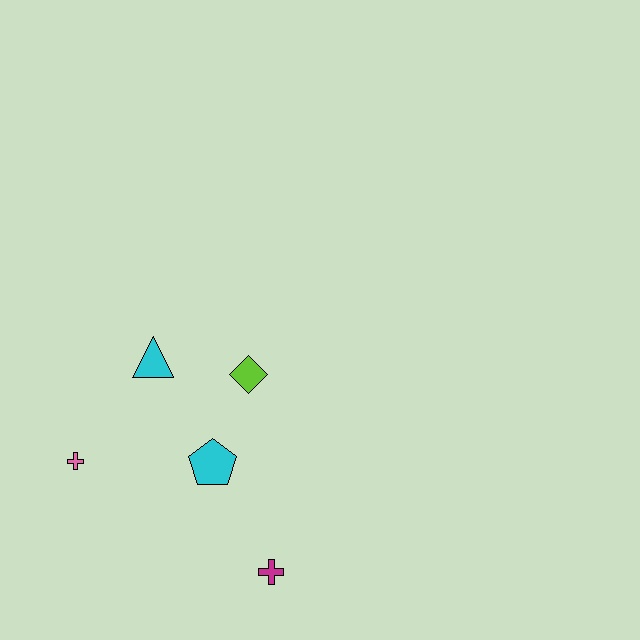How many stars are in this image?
There are no stars.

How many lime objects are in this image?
There is 1 lime object.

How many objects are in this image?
There are 5 objects.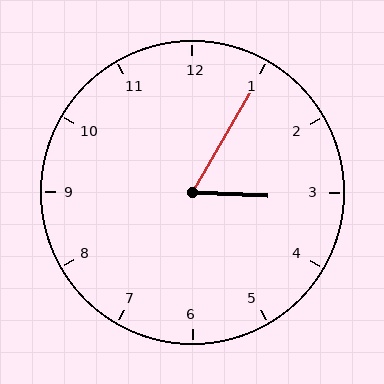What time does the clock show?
3:05.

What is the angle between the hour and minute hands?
Approximately 62 degrees.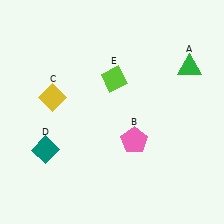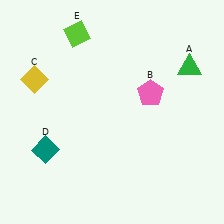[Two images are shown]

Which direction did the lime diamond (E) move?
The lime diamond (E) moved up.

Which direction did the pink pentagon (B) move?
The pink pentagon (B) moved up.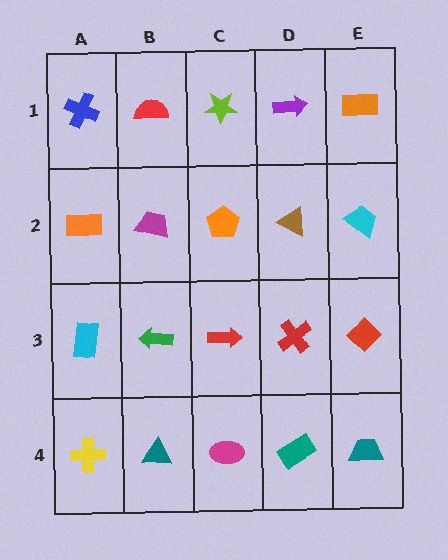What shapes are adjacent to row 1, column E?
A cyan trapezoid (row 2, column E), a purple arrow (row 1, column D).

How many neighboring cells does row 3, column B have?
4.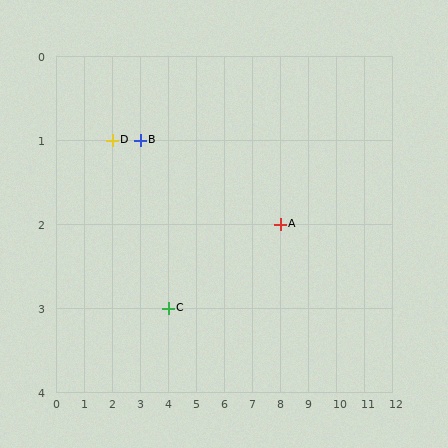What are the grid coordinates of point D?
Point D is at grid coordinates (2, 1).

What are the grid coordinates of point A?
Point A is at grid coordinates (8, 2).